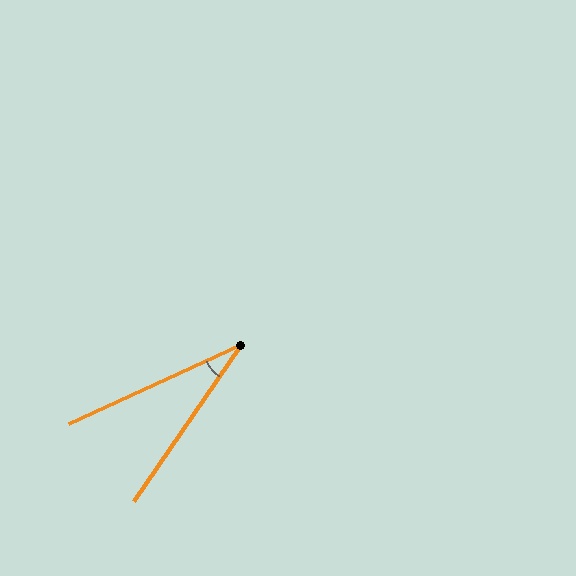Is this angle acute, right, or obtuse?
It is acute.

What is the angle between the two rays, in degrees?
Approximately 31 degrees.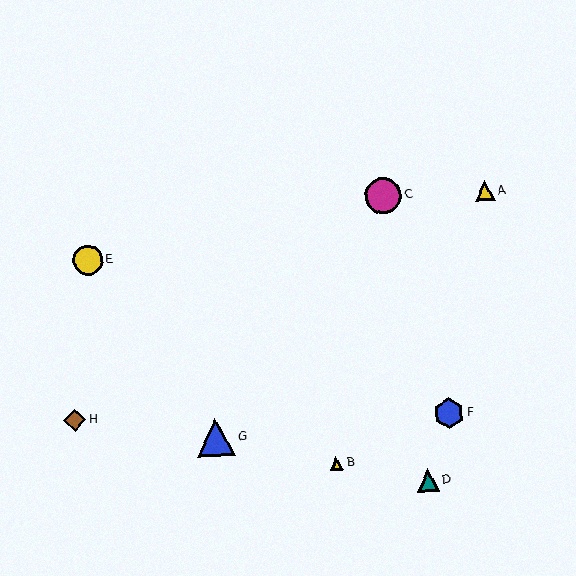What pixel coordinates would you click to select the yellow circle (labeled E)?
Click at (88, 260) to select the yellow circle E.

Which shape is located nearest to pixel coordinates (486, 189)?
The yellow triangle (labeled A) at (485, 191) is nearest to that location.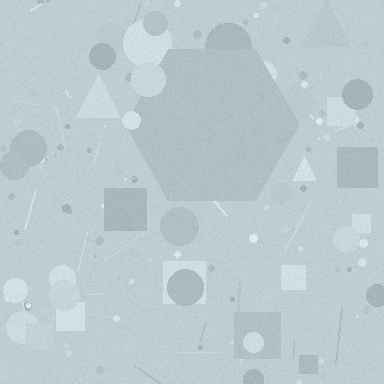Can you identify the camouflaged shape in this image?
The camouflaged shape is a hexagon.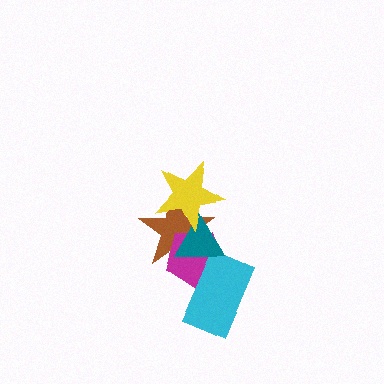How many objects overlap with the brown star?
3 objects overlap with the brown star.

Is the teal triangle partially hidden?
Yes, it is partially covered by another shape.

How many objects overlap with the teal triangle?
4 objects overlap with the teal triangle.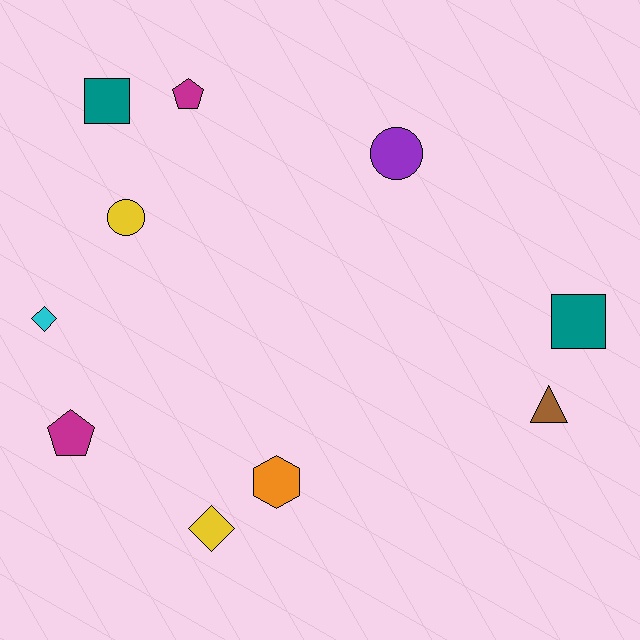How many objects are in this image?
There are 10 objects.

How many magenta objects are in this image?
There are 2 magenta objects.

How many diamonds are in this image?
There are 2 diamonds.